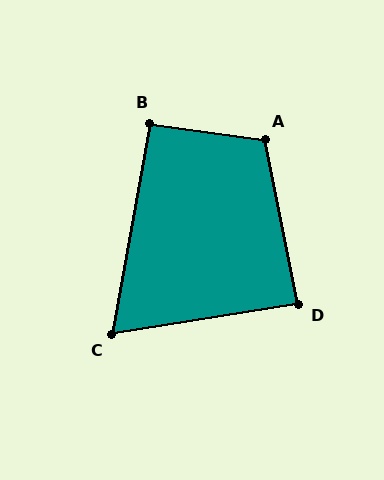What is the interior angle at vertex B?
Approximately 92 degrees (approximately right).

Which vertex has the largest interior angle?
A, at approximately 109 degrees.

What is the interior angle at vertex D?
Approximately 88 degrees (approximately right).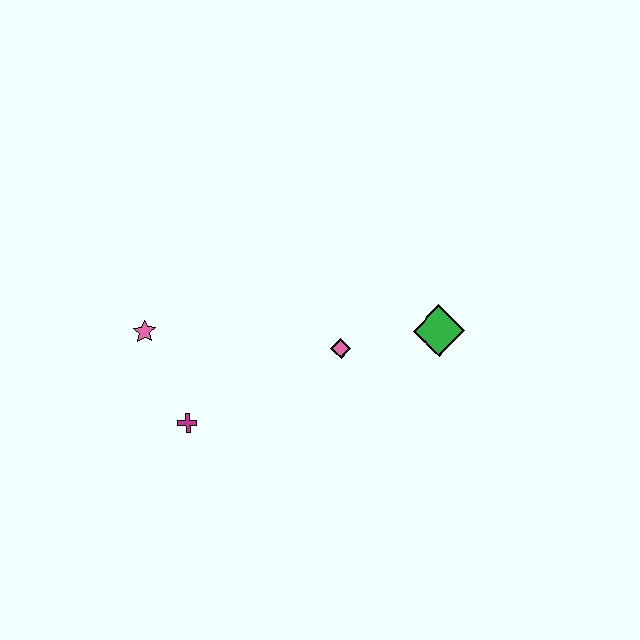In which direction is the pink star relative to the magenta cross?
The pink star is above the magenta cross.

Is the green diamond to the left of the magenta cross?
No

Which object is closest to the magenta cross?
The pink star is closest to the magenta cross.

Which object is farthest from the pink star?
The green diamond is farthest from the pink star.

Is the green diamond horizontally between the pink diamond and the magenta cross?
No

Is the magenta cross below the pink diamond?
Yes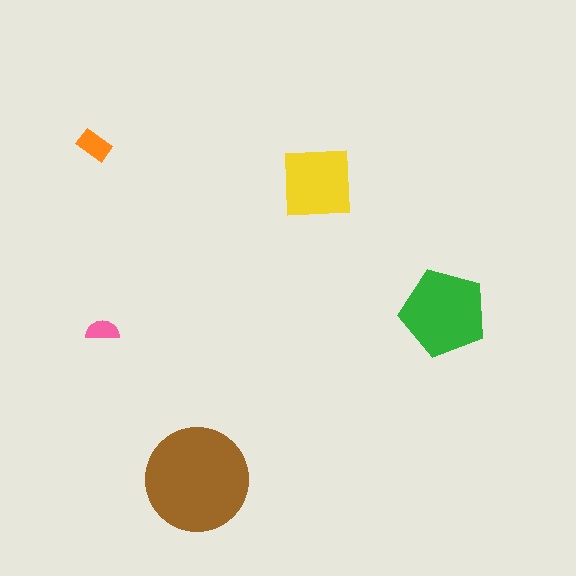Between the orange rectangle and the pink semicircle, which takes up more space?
The orange rectangle.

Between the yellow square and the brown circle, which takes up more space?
The brown circle.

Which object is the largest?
The brown circle.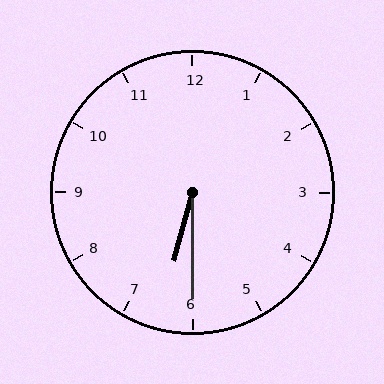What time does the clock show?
6:30.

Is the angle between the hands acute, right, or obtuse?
It is acute.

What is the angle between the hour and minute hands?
Approximately 15 degrees.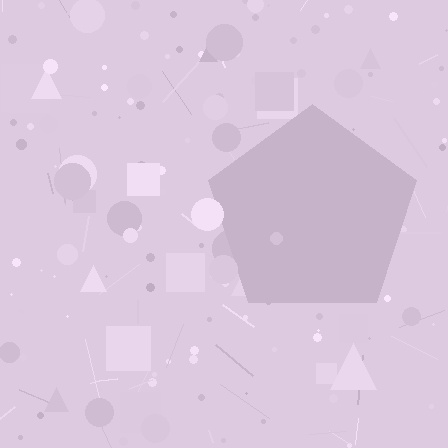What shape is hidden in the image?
A pentagon is hidden in the image.